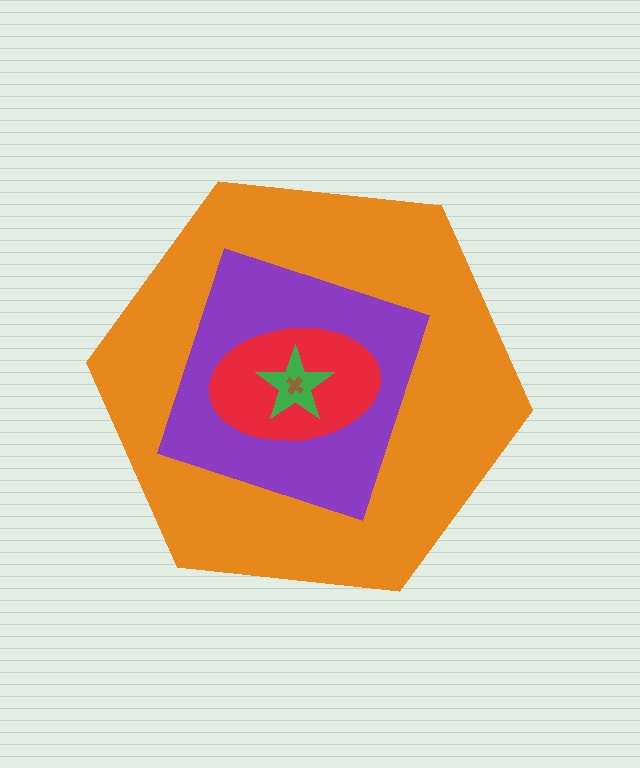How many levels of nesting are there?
5.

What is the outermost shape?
The orange hexagon.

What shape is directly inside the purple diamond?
The red ellipse.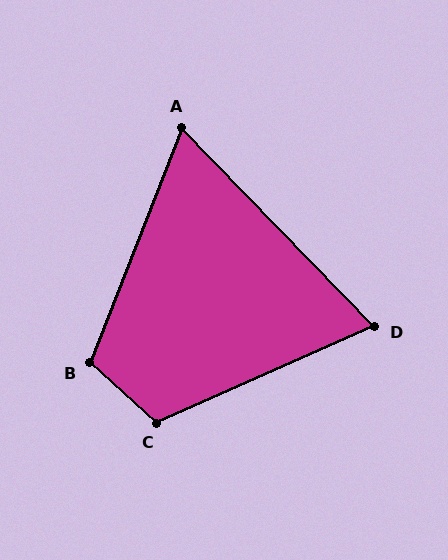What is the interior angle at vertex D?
Approximately 70 degrees (acute).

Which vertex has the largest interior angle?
C, at approximately 114 degrees.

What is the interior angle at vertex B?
Approximately 110 degrees (obtuse).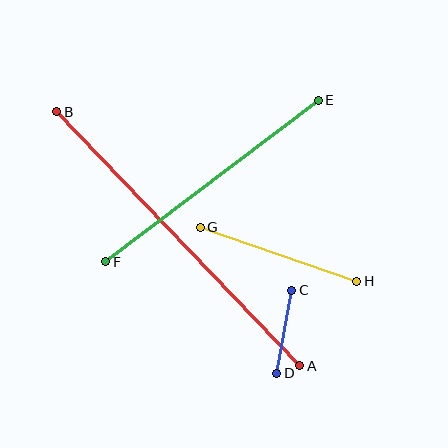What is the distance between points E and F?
The distance is approximately 267 pixels.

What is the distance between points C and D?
The distance is approximately 84 pixels.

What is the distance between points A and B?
The distance is approximately 351 pixels.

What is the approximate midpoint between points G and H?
The midpoint is at approximately (278, 254) pixels.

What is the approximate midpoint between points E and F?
The midpoint is at approximately (212, 181) pixels.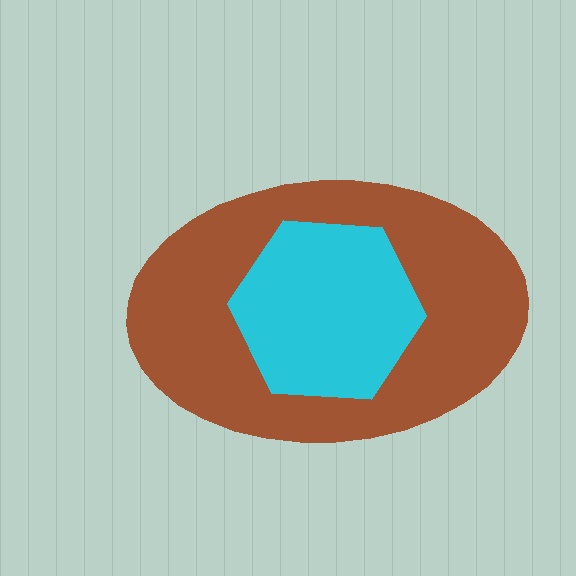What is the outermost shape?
The brown ellipse.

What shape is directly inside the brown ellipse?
The cyan hexagon.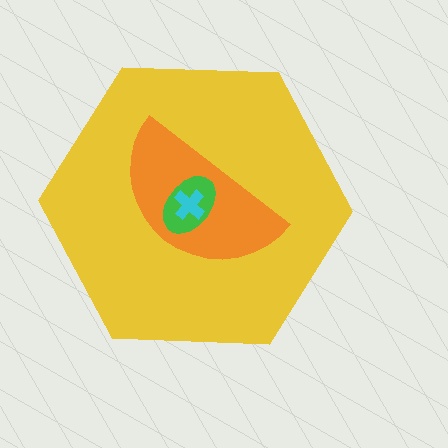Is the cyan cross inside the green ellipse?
Yes.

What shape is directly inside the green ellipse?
The cyan cross.